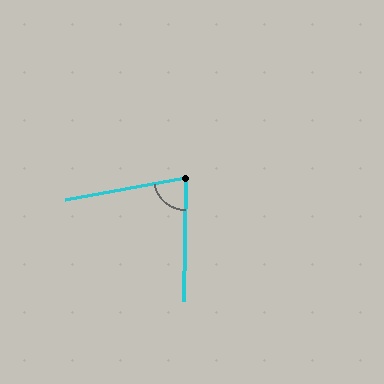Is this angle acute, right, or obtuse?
It is acute.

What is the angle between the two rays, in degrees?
Approximately 79 degrees.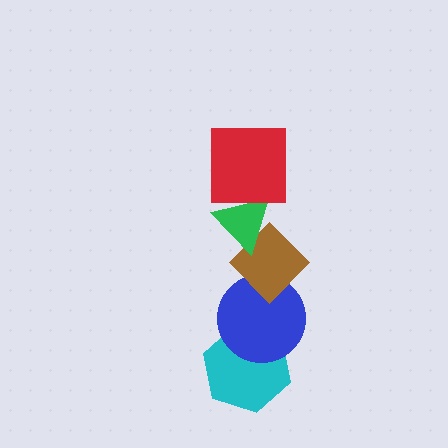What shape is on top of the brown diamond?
The green triangle is on top of the brown diamond.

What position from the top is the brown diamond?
The brown diamond is 3rd from the top.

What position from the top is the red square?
The red square is 1st from the top.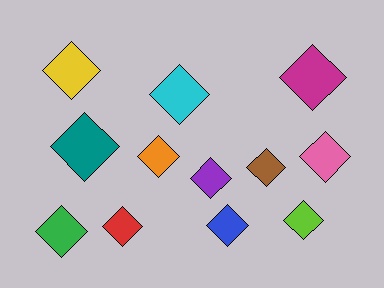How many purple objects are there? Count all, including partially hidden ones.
There is 1 purple object.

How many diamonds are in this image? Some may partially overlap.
There are 12 diamonds.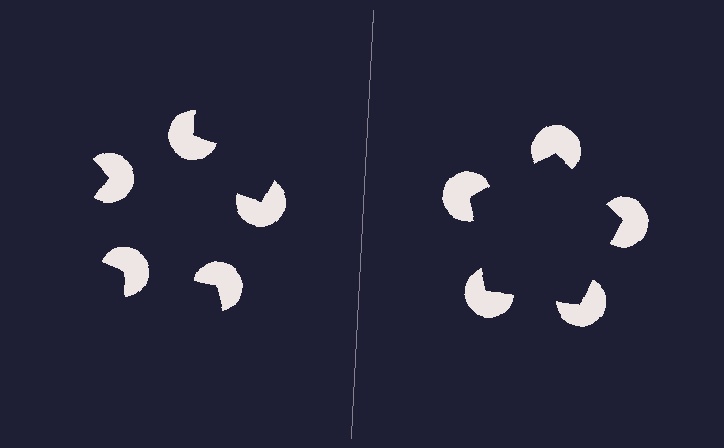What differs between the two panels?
The pac-man discs are positioned identically on both sides; only the wedge orientations differ. On the right they align to a pentagon; on the left they are misaligned.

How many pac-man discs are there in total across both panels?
10 — 5 on each side.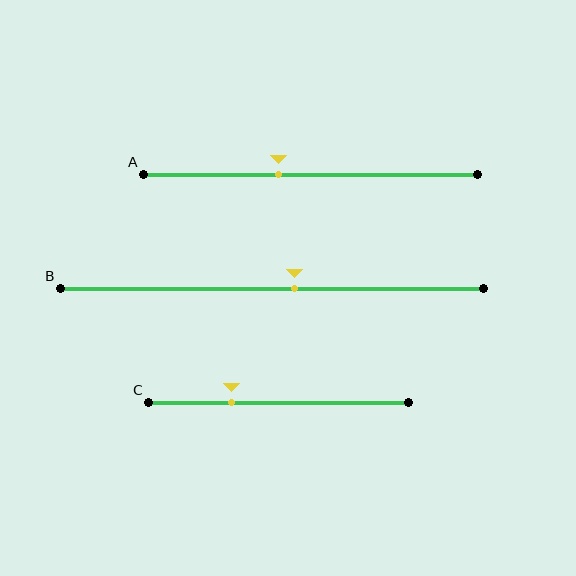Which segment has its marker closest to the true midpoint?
Segment B has its marker closest to the true midpoint.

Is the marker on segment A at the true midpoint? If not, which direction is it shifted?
No, the marker on segment A is shifted to the left by about 10% of the segment length.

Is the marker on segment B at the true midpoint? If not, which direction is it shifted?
No, the marker on segment B is shifted to the right by about 5% of the segment length.